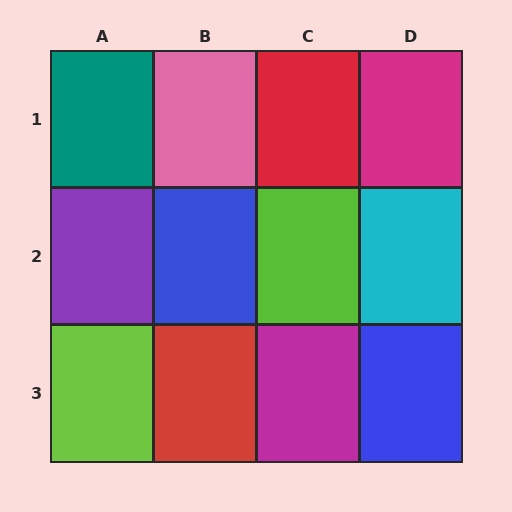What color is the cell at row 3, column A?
Lime.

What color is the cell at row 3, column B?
Red.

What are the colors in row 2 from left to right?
Purple, blue, lime, cyan.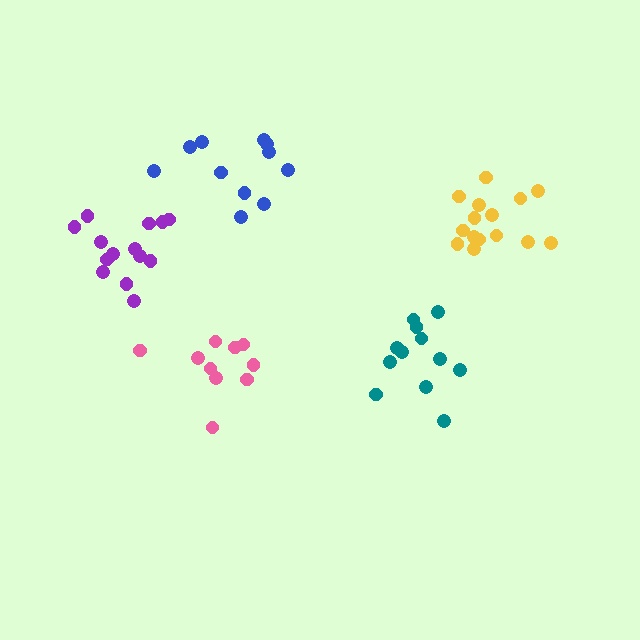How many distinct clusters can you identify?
There are 5 distinct clusters.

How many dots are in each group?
Group 1: 12 dots, Group 2: 11 dots, Group 3: 15 dots, Group 4: 10 dots, Group 5: 14 dots (62 total).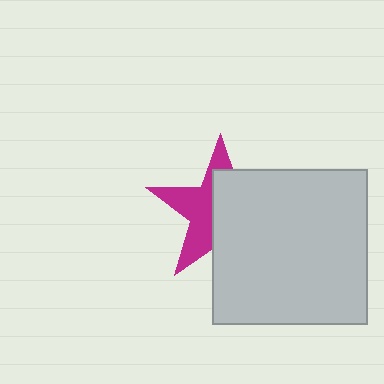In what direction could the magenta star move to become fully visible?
The magenta star could move left. That would shift it out from behind the light gray square entirely.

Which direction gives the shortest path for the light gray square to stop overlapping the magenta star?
Moving right gives the shortest separation.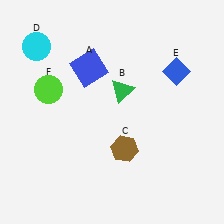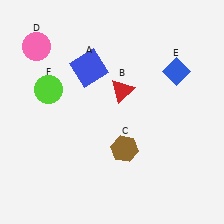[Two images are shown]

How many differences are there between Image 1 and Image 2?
There are 2 differences between the two images.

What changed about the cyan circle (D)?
In Image 1, D is cyan. In Image 2, it changed to pink.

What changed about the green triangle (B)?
In Image 1, B is green. In Image 2, it changed to red.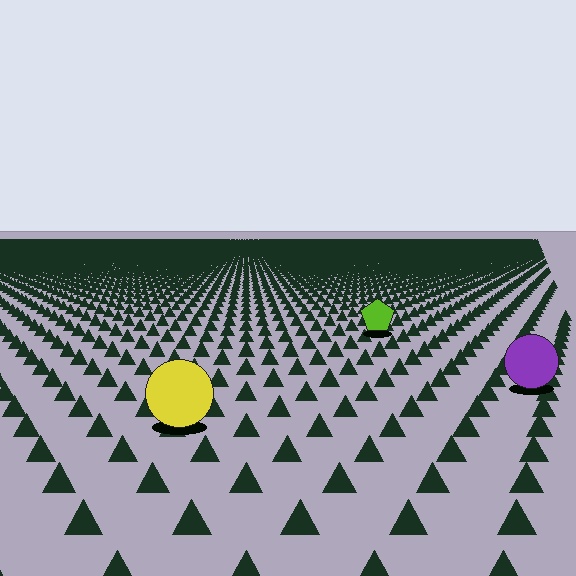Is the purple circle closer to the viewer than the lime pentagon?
Yes. The purple circle is closer — you can tell from the texture gradient: the ground texture is coarser near it.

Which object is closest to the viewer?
The yellow circle is closest. The texture marks near it are larger and more spread out.